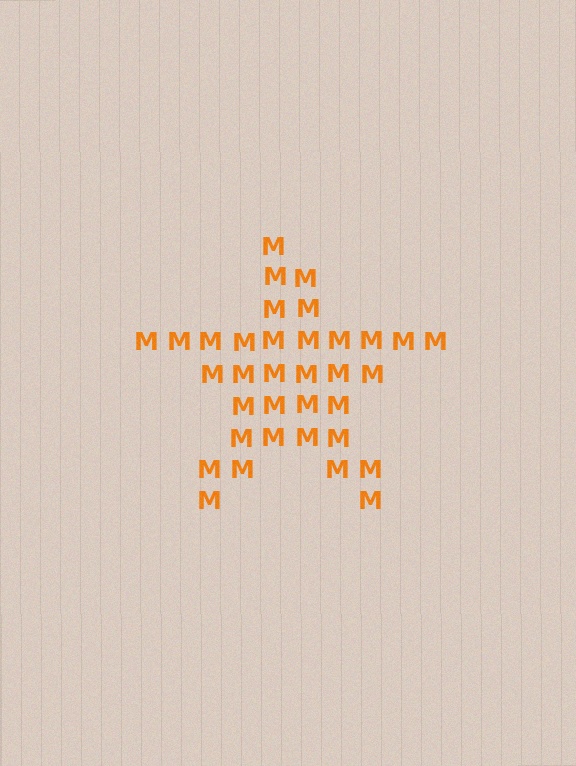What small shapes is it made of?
It is made of small letter M's.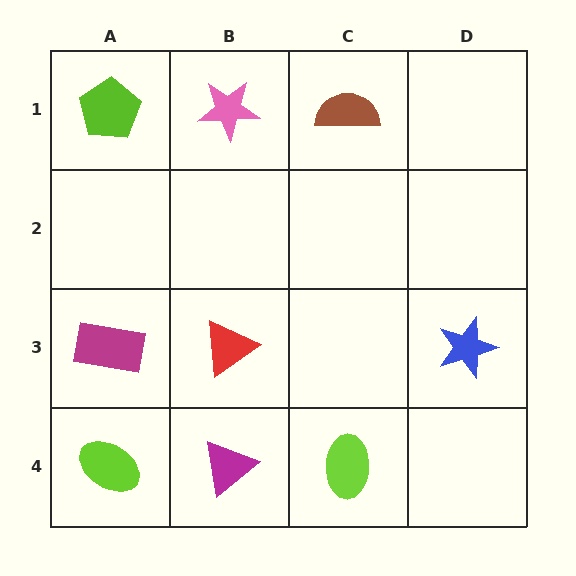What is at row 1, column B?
A pink star.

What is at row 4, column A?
A lime ellipse.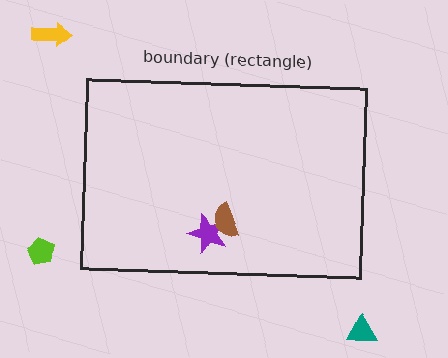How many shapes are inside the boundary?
2 inside, 3 outside.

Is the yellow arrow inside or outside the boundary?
Outside.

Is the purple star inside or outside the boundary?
Inside.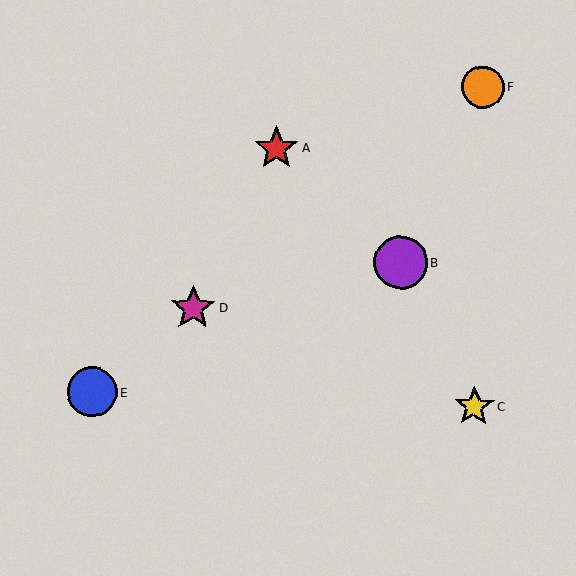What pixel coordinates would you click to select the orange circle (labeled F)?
Click at (483, 87) to select the orange circle F.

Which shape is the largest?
The purple circle (labeled B) is the largest.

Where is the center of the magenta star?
The center of the magenta star is at (193, 308).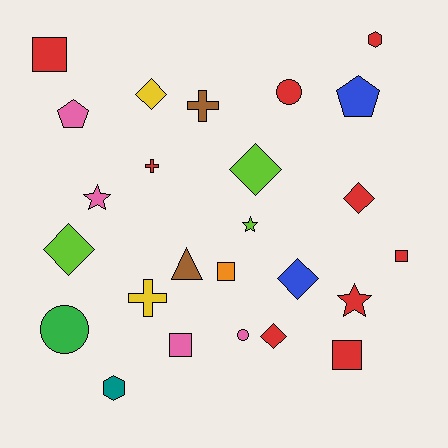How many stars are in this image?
There are 3 stars.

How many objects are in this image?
There are 25 objects.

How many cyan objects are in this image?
There are no cyan objects.